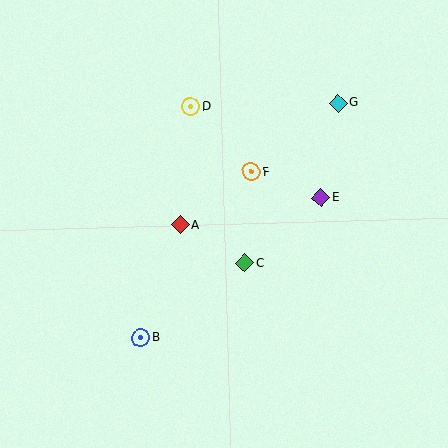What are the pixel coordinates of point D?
Point D is at (190, 107).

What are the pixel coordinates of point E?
Point E is at (321, 198).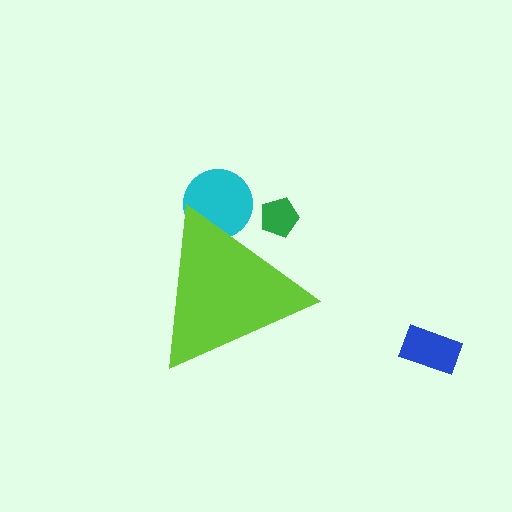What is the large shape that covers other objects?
A lime triangle.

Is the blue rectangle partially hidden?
No, the blue rectangle is fully visible.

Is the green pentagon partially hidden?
Yes, the green pentagon is partially hidden behind the lime triangle.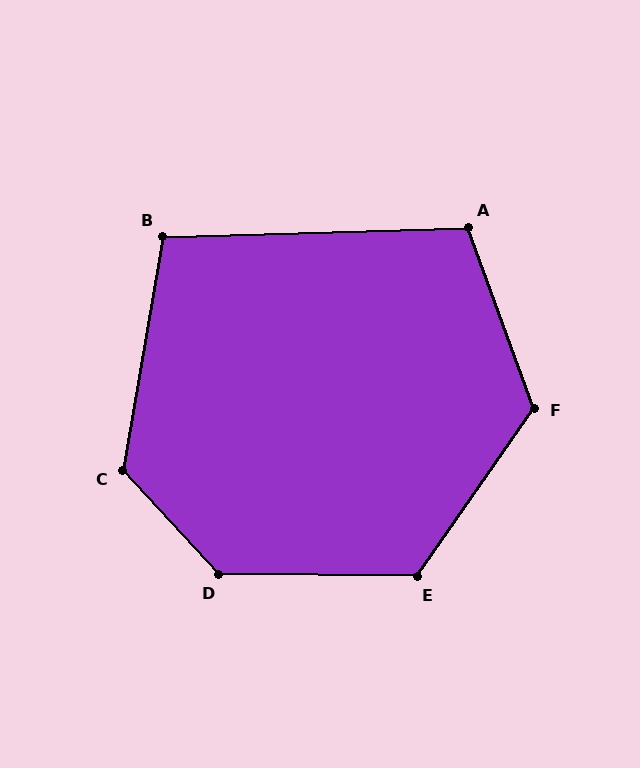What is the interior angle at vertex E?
Approximately 124 degrees (obtuse).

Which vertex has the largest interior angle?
D, at approximately 133 degrees.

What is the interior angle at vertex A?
Approximately 108 degrees (obtuse).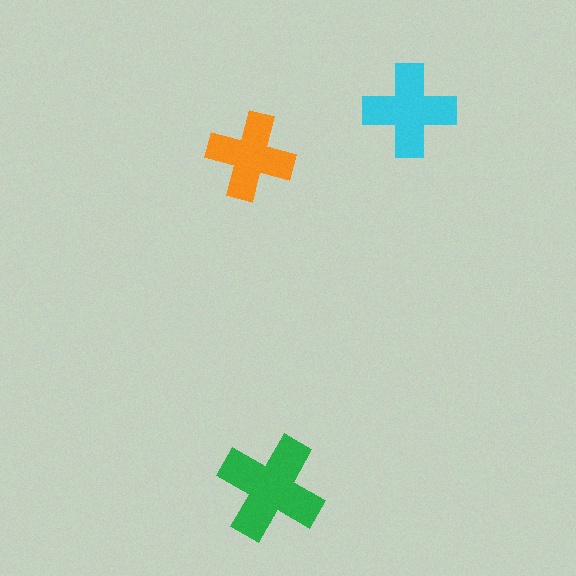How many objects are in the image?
There are 3 objects in the image.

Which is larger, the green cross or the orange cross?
The green one.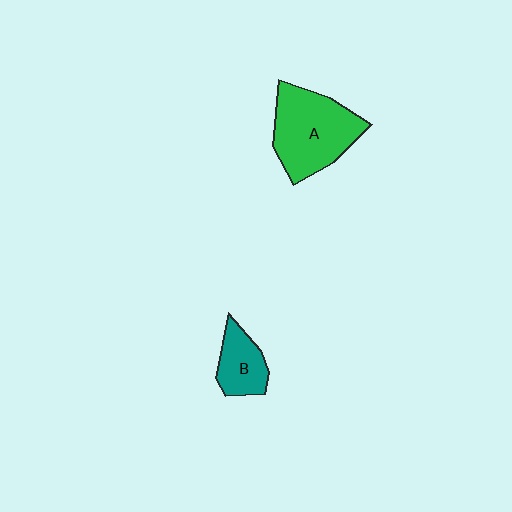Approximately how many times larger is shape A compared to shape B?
Approximately 2.1 times.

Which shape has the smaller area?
Shape B (teal).